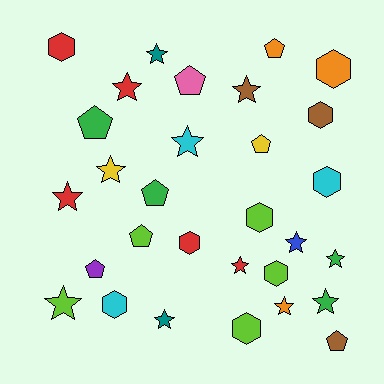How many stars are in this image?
There are 13 stars.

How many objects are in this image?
There are 30 objects.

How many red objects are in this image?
There are 5 red objects.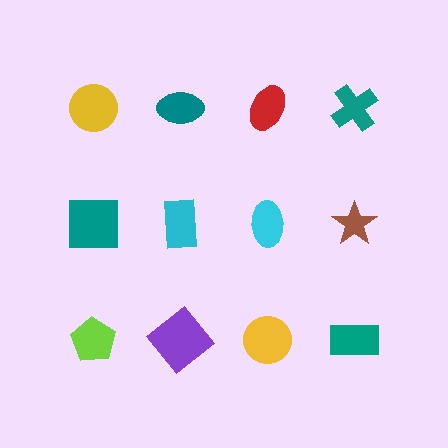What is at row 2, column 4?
A brown star.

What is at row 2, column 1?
A teal square.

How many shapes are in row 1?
4 shapes.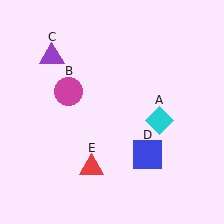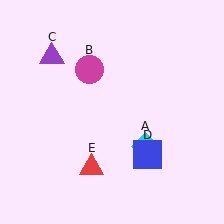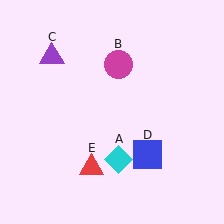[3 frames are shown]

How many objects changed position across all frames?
2 objects changed position: cyan diamond (object A), magenta circle (object B).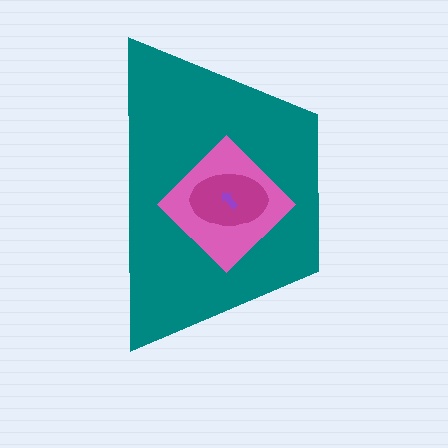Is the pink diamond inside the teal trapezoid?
Yes.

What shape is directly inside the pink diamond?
The magenta ellipse.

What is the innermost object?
The purple arrow.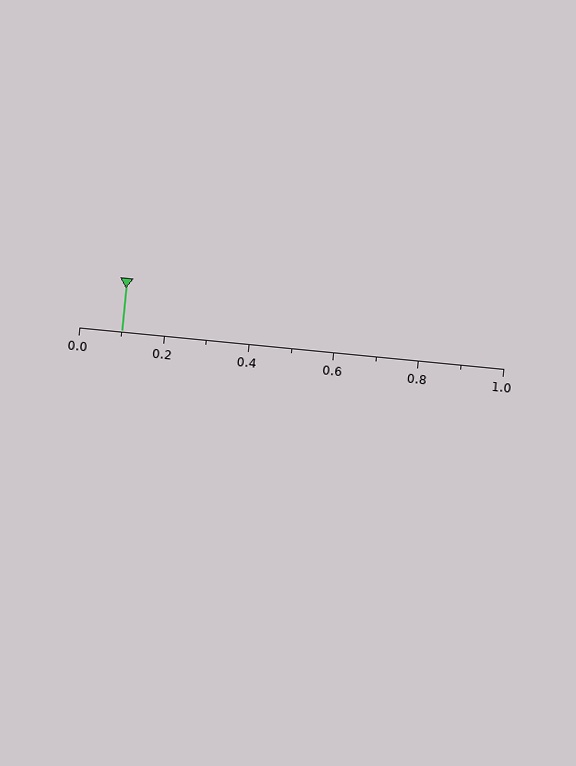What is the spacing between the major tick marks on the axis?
The major ticks are spaced 0.2 apart.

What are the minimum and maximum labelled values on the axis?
The axis runs from 0.0 to 1.0.